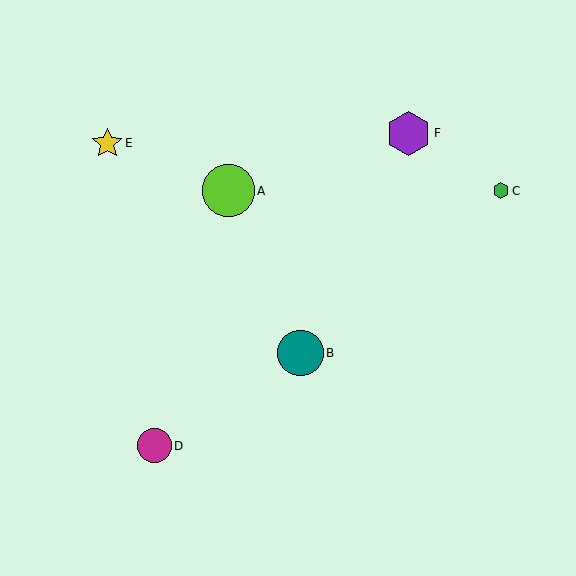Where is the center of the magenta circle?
The center of the magenta circle is at (154, 446).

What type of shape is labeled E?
Shape E is a yellow star.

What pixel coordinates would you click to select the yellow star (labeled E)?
Click at (107, 143) to select the yellow star E.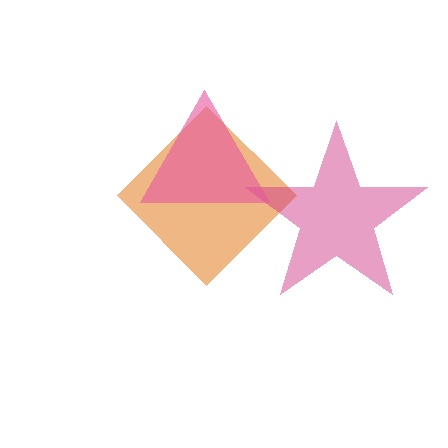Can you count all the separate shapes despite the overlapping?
Yes, there are 3 separate shapes.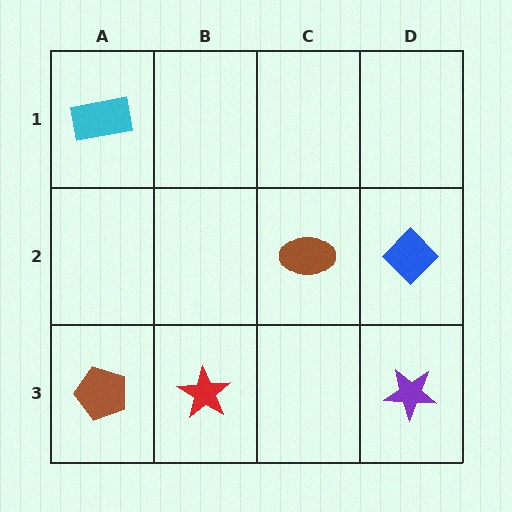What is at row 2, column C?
A brown ellipse.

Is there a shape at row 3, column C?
No, that cell is empty.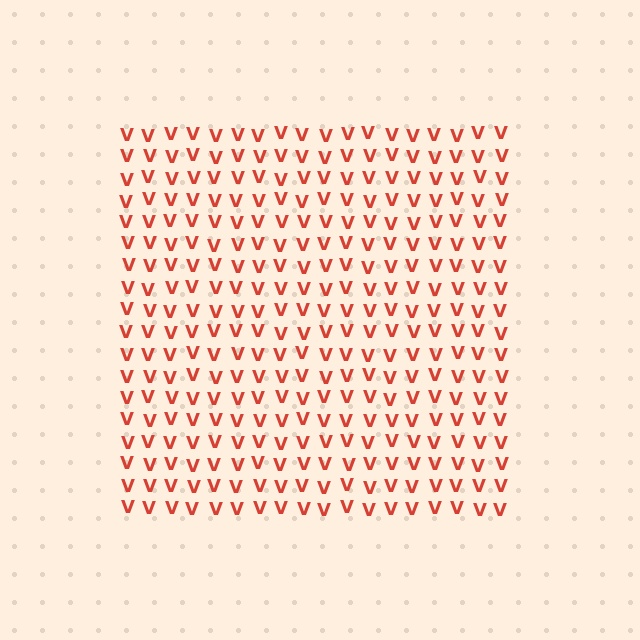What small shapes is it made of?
It is made of small letter V's.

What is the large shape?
The large shape is a square.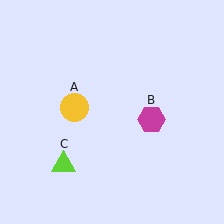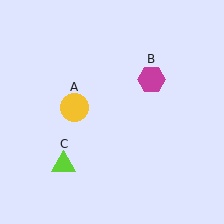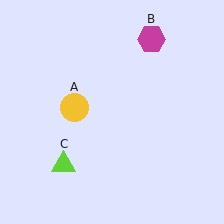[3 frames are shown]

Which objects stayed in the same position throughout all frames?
Yellow circle (object A) and lime triangle (object C) remained stationary.